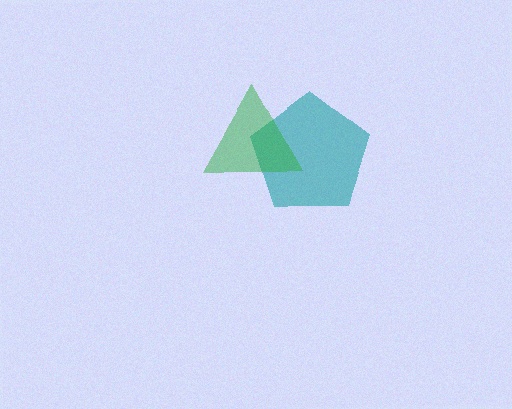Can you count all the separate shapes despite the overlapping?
Yes, there are 2 separate shapes.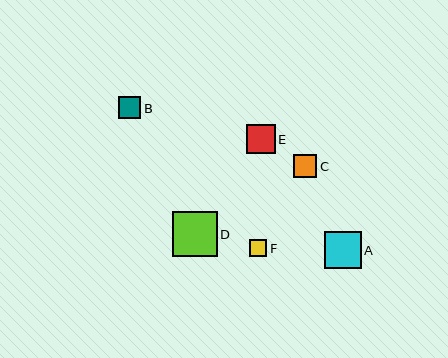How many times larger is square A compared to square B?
Square A is approximately 1.6 times the size of square B.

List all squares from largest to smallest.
From largest to smallest: D, A, E, C, B, F.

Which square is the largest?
Square D is the largest with a size of approximately 45 pixels.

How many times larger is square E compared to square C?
Square E is approximately 1.2 times the size of square C.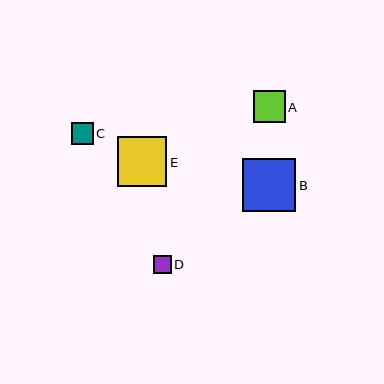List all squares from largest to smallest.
From largest to smallest: B, E, A, C, D.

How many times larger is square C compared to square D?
Square C is approximately 1.2 times the size of square D.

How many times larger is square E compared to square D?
Square E is approximately 2.7 times the size of square D.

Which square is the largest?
Square B is the largest with a size of approximately 53 pixels.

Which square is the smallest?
Square D is the smallest with a size of approximately 18 pixels.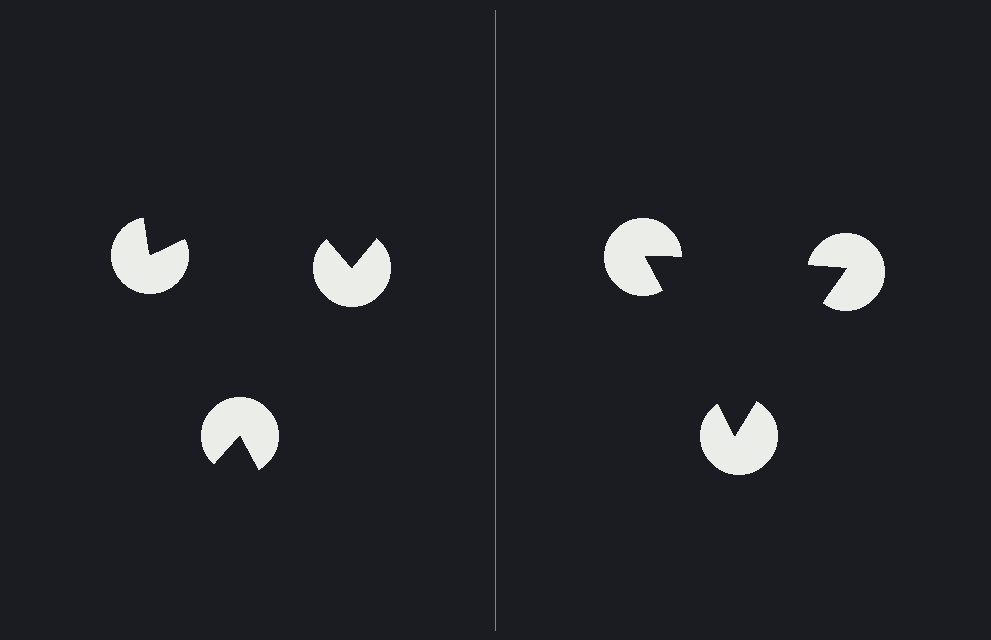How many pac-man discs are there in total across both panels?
6 — 3 on each side.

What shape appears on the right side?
An illusory triangle.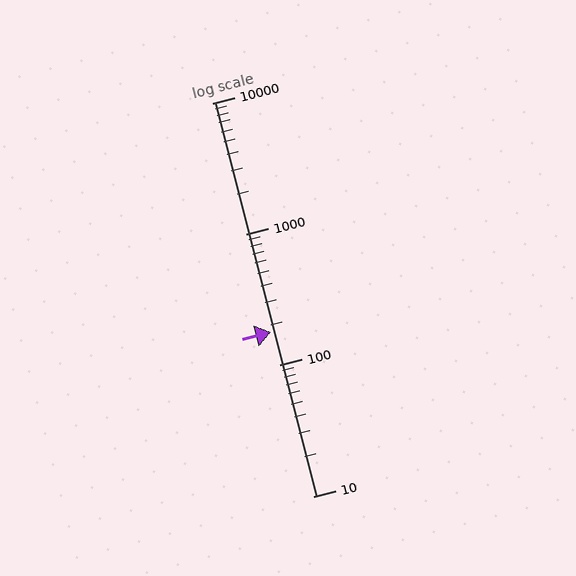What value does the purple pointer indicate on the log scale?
The pointer indicates approximately 180.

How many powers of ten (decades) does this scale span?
The scale spans 3 decades, from 10 to 10000.